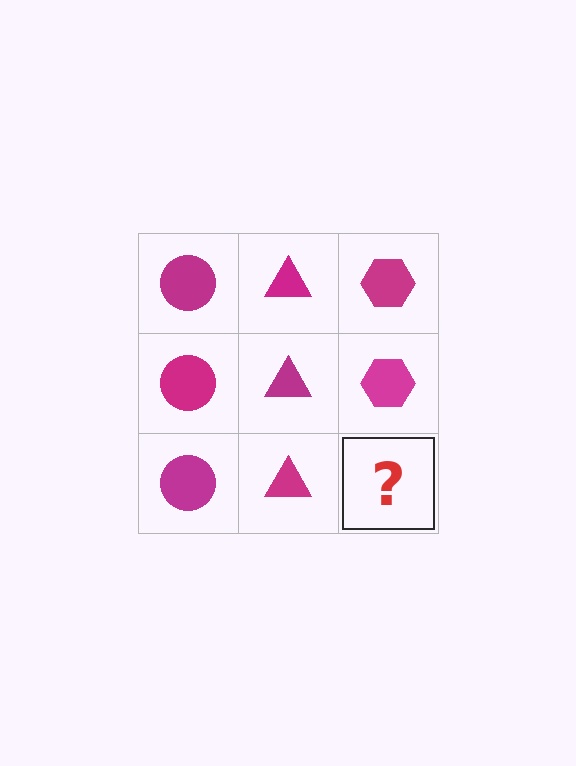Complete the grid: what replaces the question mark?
The question mark should be replaced with a magenta hexagon.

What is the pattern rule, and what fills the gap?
The rule is that each column has a consistent shape. The gap should be filled with a magenta hexagon.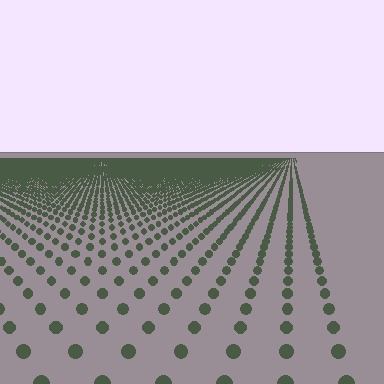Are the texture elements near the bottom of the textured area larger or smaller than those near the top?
Larger. Near the bottom, elements are closer to the viewer and appear at a bigger on-screen size.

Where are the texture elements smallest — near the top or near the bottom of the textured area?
Near the top.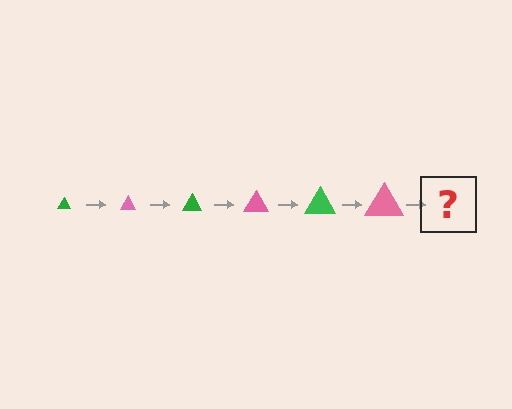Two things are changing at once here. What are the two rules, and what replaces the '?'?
The two rules are that the triangle grows larger each step and the color cycles through green and pink. The '?' should be a green triangle, larger than the previous one.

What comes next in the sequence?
The next element should be a green triangle, larger than the previous one.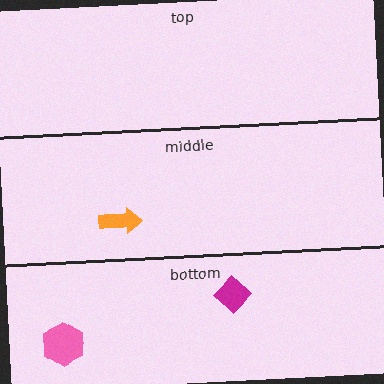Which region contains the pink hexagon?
The bottom region.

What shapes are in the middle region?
The orange arrow.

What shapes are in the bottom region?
The magenta diamond, the pink hexagon.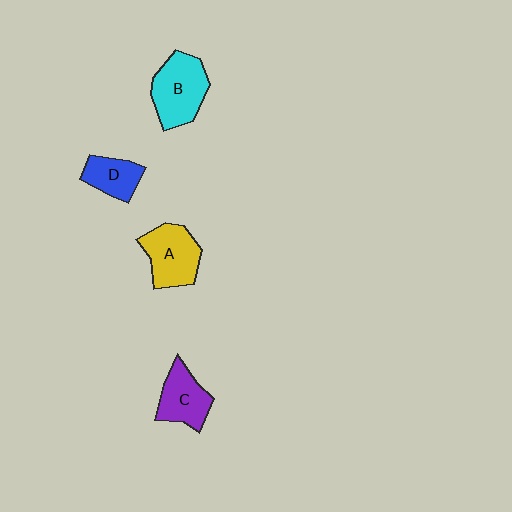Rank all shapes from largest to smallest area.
From largest to smallest: B (cyan), A (yellow), C (purple), D (blue).